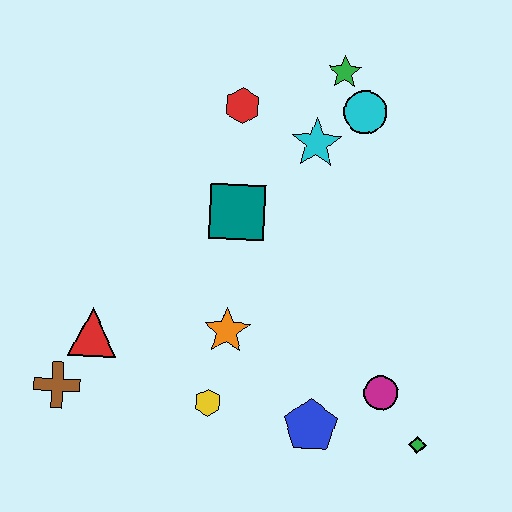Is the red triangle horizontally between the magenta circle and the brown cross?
Yes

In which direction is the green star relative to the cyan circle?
The green star is above the cyan circle.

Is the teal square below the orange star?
No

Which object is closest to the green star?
The cyan circle is closest to the green star.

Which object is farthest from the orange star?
The green star is farthest from the orange star.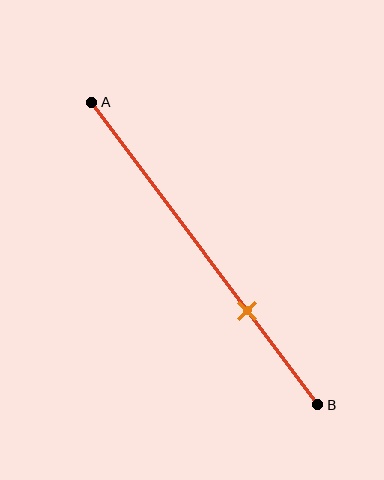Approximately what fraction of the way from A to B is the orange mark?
The orange mark is approximately 70% of the way from A to B.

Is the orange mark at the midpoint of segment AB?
No, the mark is at about 70% from A, not at the 50% midpoint.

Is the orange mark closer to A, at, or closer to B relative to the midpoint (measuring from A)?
The orange mark is closer to point B than the midpoint of segment AB.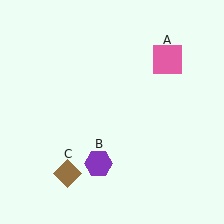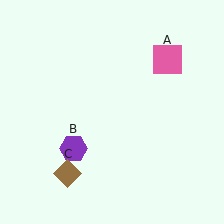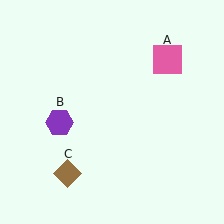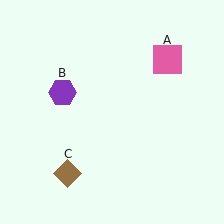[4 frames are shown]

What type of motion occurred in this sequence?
The purple hexagon (object B) rotated clockwise around the center of the scene.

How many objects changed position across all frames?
1 object changed position: purple hexagon (object B).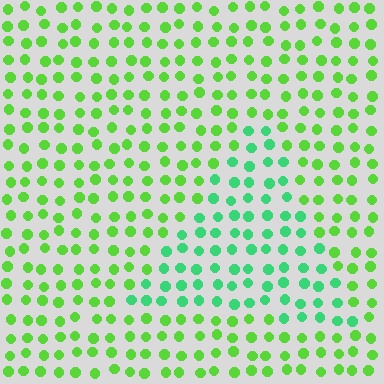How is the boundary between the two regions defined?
The boundary is defined purely by a slight shift in hue (about 36 degrees). Spacing, size, and orientation are identical on both sides.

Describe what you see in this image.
The image is filled with small lime elements in a uniform arrangement. A triangle-shaped region is visible where the elements are tinted to a slightly different hue, forming a subtle color boundary.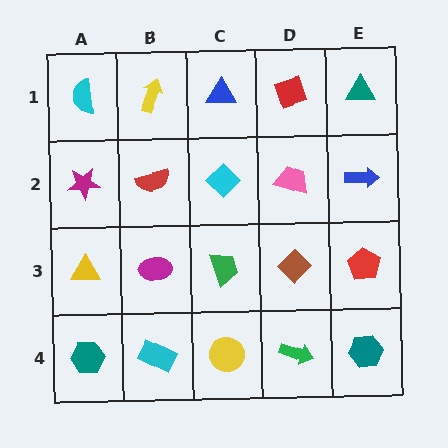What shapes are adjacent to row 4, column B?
A magenta ellipse (row 3, column B), a teal hexagon (row 4, column A), a yellow circle (row 4, column C).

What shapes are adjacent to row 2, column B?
A yellow arrow (row 1, column B), a magenta ellipse (row 3, column B), a magenta star (row 2, column A), a cyan diamond (row 2, column C).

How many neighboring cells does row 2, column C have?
4.